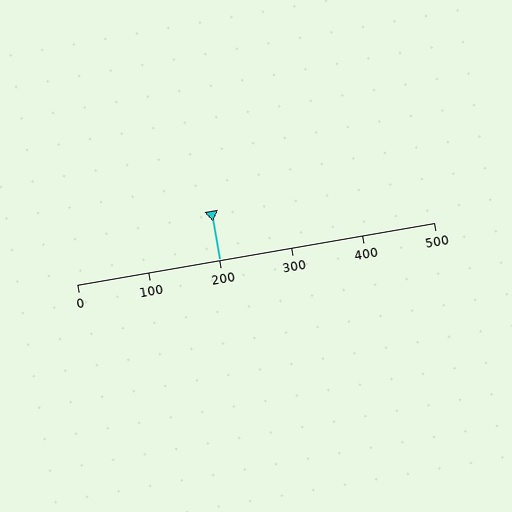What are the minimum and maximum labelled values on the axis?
The axis runs from 0 to 500.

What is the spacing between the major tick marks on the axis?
The major ticks are spaced 100 apart.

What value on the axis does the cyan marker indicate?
The marker indicates approximately 200.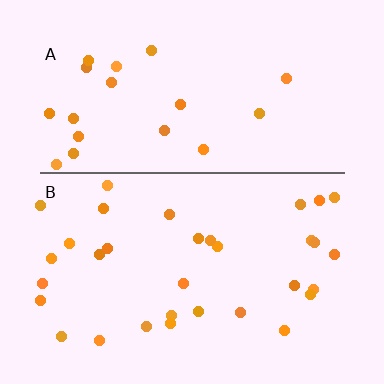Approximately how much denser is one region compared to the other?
Approximately 1.6× — region B over region A.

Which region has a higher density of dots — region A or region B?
B (the bottom).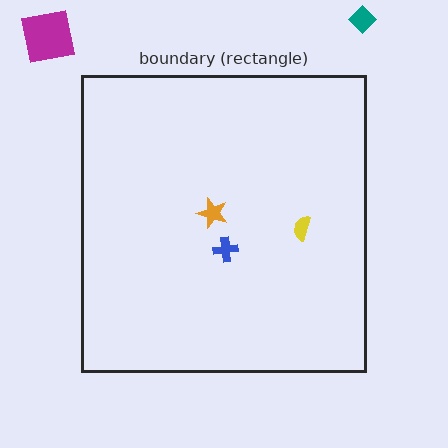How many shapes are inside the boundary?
3 inside, 2 outside.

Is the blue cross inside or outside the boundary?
Inside.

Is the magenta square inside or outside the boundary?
Outside.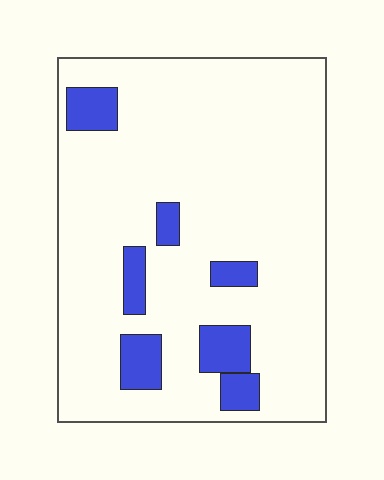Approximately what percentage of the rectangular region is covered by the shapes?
Approximately 15%.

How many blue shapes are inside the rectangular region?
7.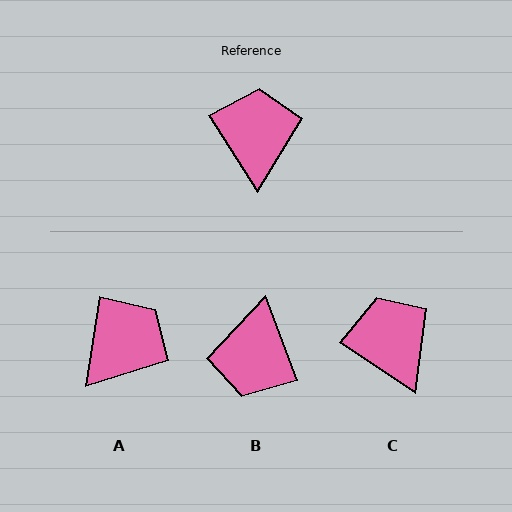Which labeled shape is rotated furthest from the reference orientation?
B, about 168 degrees away.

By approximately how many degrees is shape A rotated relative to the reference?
Approximately 41 degrees clockwise.